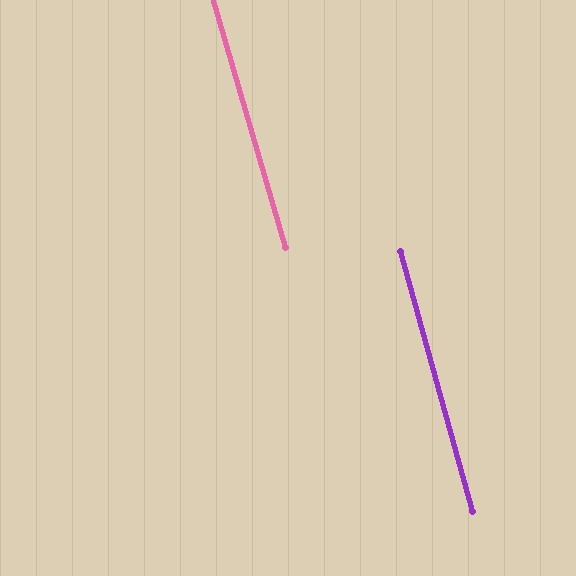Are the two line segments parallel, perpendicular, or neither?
Parallel — their directions differ by only 0.7°.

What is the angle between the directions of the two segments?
Approximately 1 degree.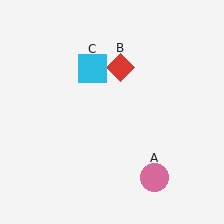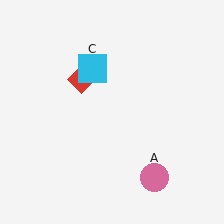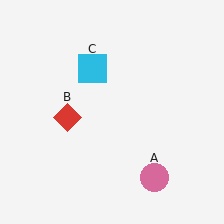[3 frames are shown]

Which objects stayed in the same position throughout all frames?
Pink circle (object A) and cyan square (object C) remained stationary.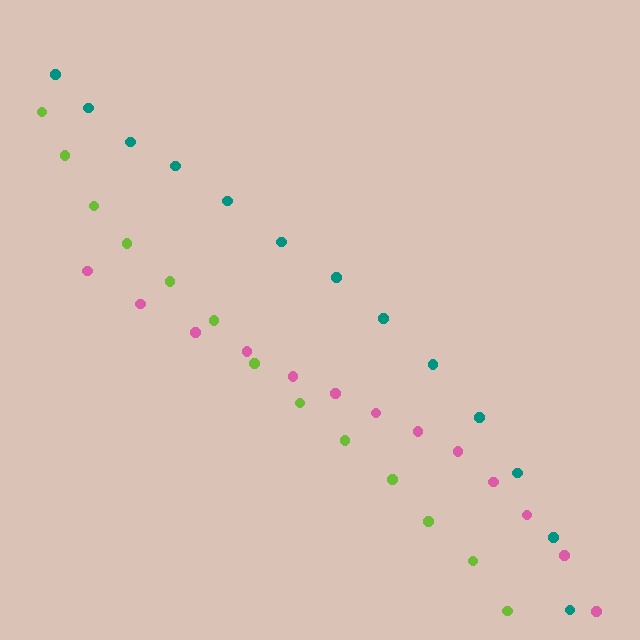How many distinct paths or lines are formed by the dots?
There are 3 distinct paths.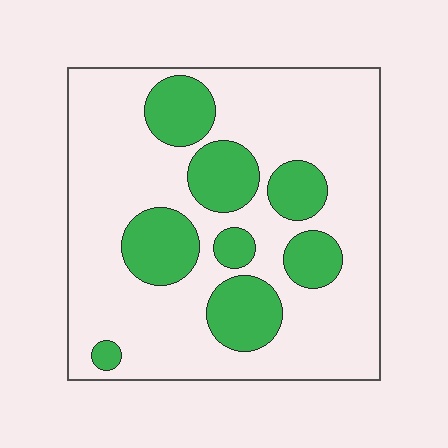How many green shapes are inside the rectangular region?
8.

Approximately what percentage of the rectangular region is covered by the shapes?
Approximately 25%.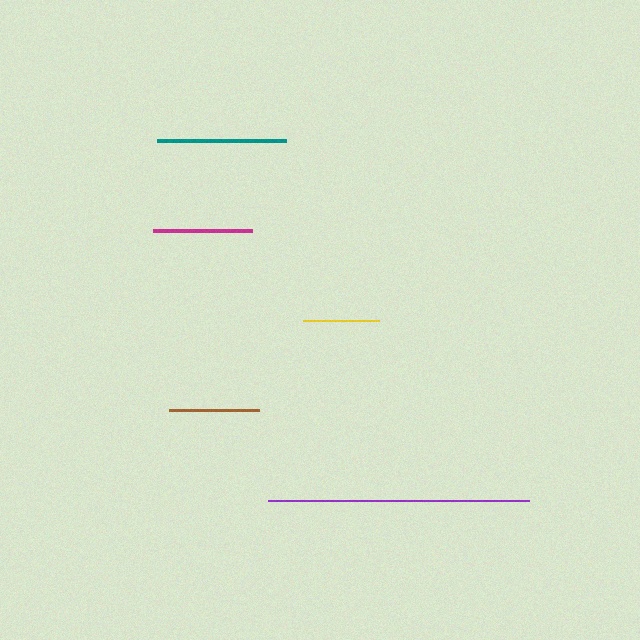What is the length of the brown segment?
The brown segment is approximately 90 pixels long.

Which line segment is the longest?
The purple line is the longest at approximately 261 pixels.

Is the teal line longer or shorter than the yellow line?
The teal line is longer than the yellow line.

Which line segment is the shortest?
The yellow line is the shortest at approximately 76 pixels.